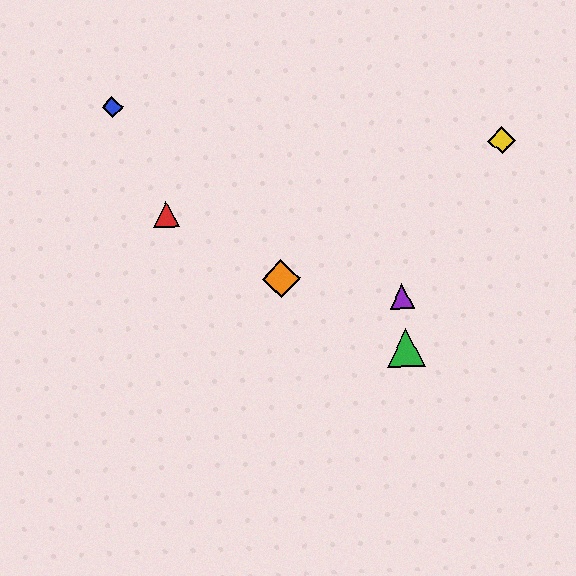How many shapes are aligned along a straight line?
3 shapes (the red triangle, the green triangle, the orange diamond) are aligned along a straight line.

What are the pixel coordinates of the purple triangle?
The purple triangle is at (402, 296).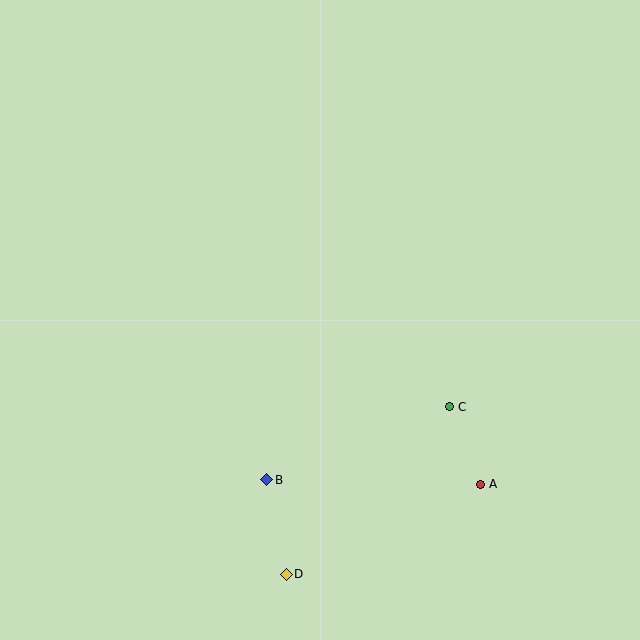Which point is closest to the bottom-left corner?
Point D is closest to the bottom-left corner.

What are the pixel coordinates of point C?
Point C is at (450, 407).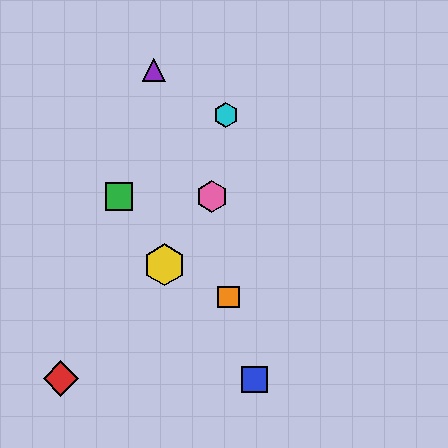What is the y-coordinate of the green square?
The green square is at y≈197.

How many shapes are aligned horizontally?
2 shapes (the green square, the pink hexagon) are aligned horizontally.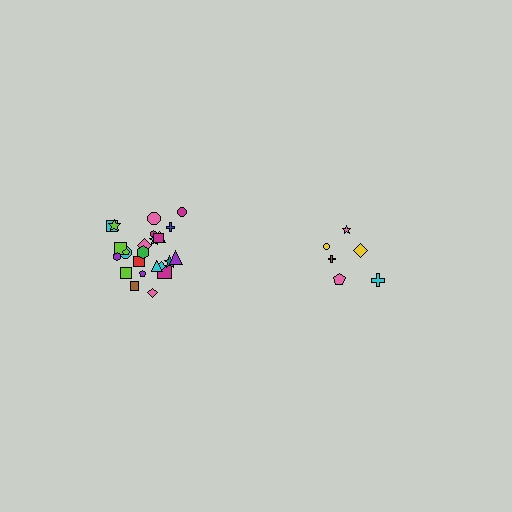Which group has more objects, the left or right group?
The left group.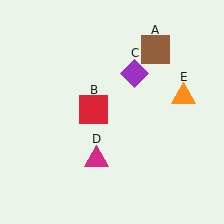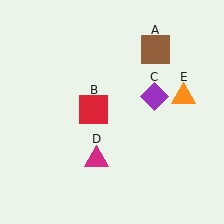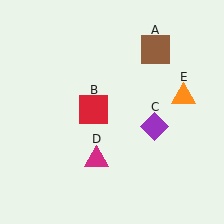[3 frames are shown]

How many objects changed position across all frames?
1 object changed position: purple diamond (object C).